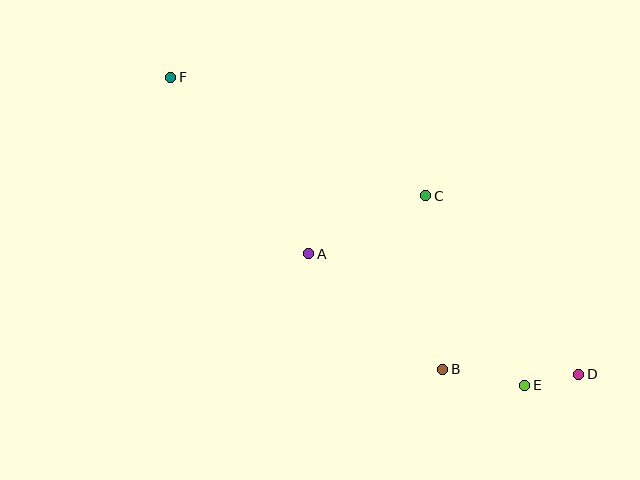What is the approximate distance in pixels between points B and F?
The distance between B and F is approximately 399 pixels.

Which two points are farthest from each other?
Points D and F are farthest from each other.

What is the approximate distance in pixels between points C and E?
The distance between C and E is approximately 214 pixels.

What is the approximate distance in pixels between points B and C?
The distance between B and C is approximately 175 pixels.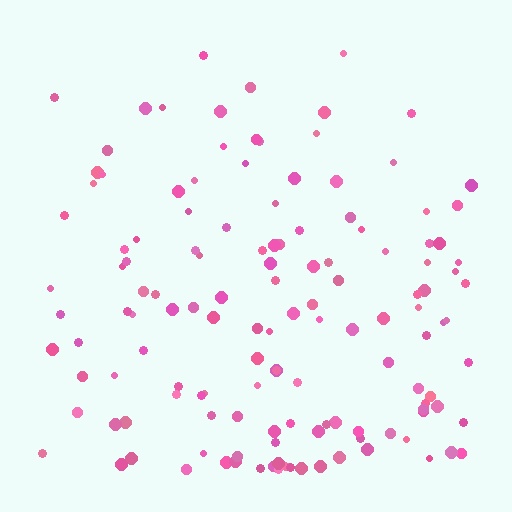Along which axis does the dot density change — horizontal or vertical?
Vertical.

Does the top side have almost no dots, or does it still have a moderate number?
Still a moderate number, just noticeably fewer than the bottom.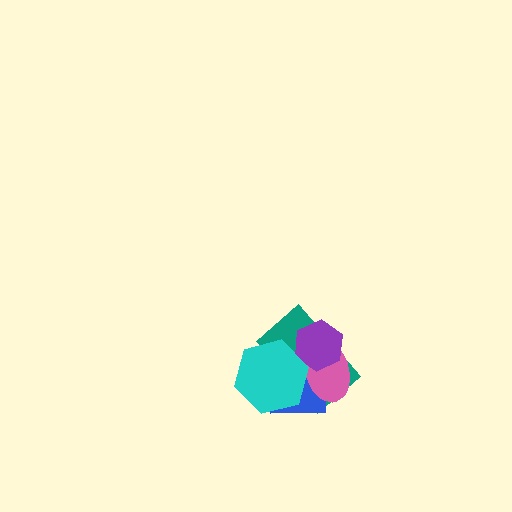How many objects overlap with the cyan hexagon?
4 objects overlap with the cyan hexagon.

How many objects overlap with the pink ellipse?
4 objects overlap with the pink ellipse.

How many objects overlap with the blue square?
4 objects overlap with the blue square.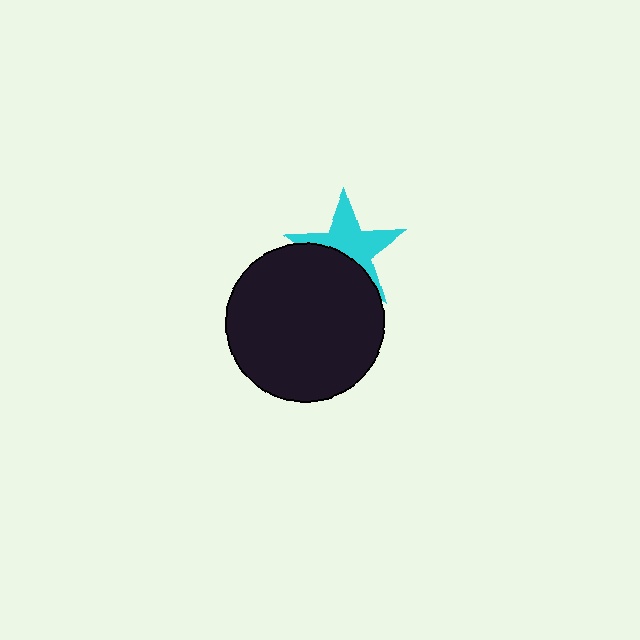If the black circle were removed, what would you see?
You would see the complete cyan star.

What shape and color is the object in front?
The object in front is a black circle.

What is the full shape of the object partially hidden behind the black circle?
The partially hidden object is a cyan star.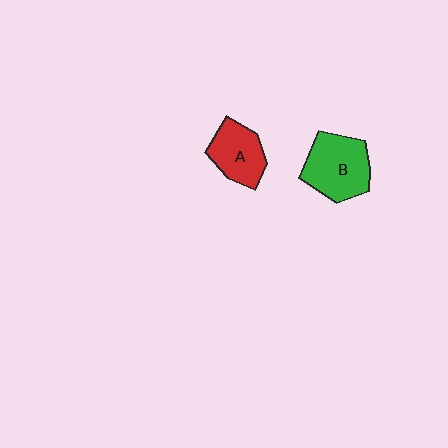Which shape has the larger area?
Shape B (green).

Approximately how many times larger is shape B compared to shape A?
Approximately 1.3 times.